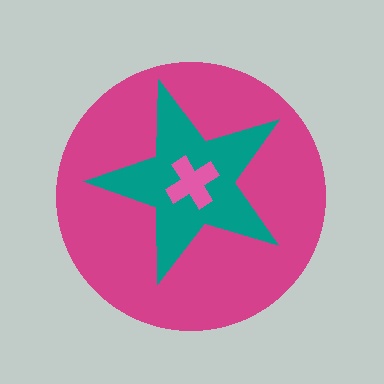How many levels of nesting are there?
3.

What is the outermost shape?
The magenta circle.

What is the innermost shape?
The pink cross.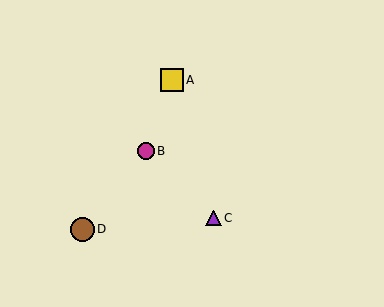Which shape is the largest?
The brown circle (labeled D) is the largest.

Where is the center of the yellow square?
The center of the yellow square is at (172, 80).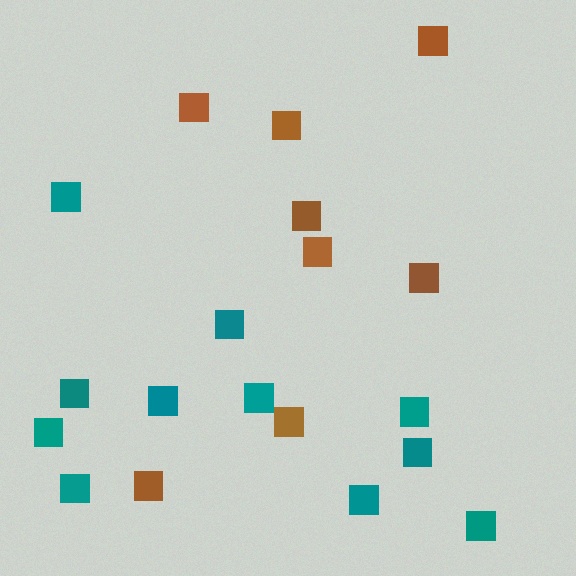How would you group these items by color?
There are 2 groups: one group of brown squares (8) and one group of teal squares (11).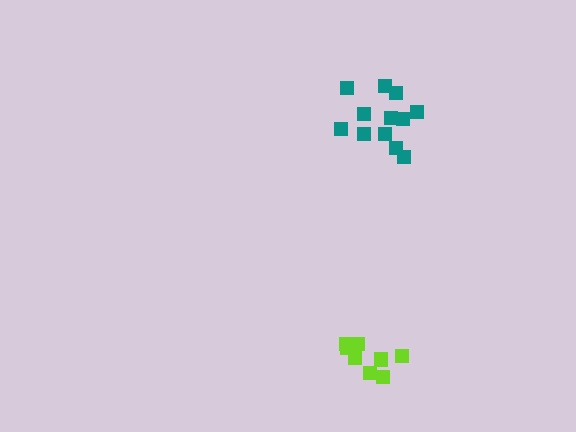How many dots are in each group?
Group 1: 12 dots, Group 2: 8 dots (20 total).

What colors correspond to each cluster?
The clusters are colored: teal, lime.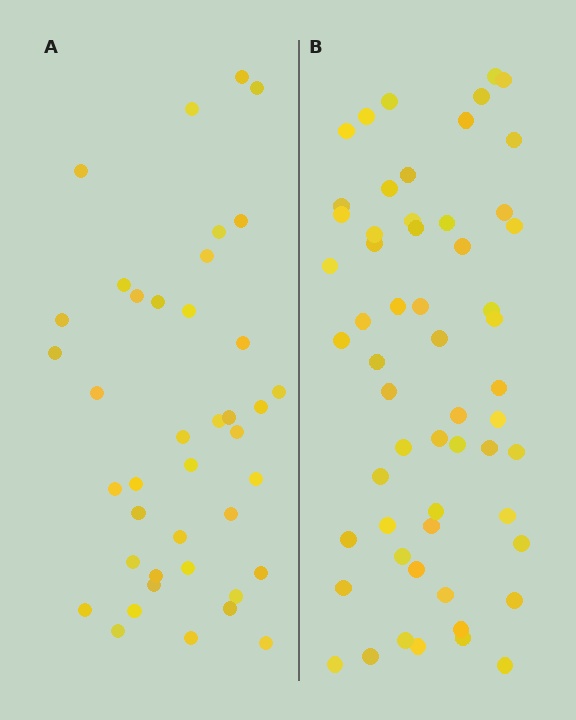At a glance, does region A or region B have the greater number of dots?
Region B (the right region) has more dots.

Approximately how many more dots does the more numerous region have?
Region B has approximately 15 more dots than region A.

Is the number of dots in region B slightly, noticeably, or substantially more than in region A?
Region B has noticeably more, but not dramatically so. The ratio is roughly 1.4 to 1.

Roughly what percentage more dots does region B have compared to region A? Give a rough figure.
About 40% more.